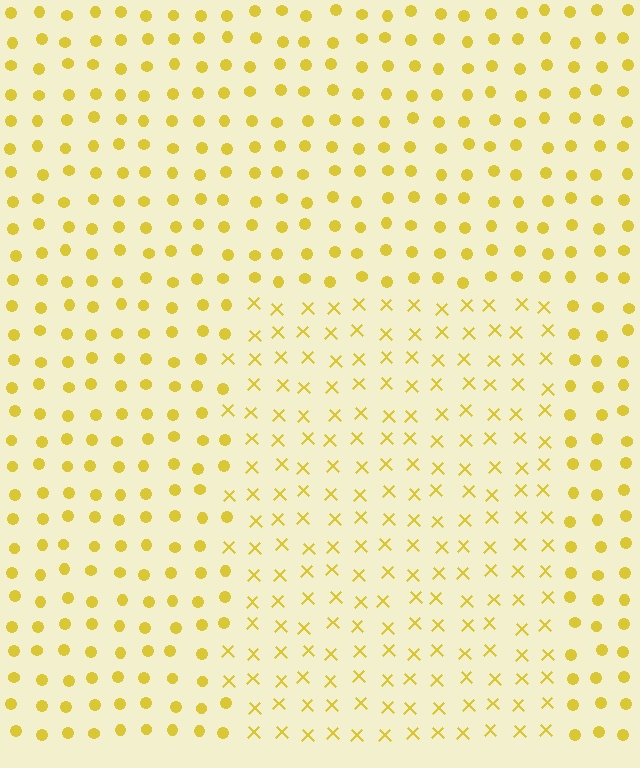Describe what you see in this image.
The image is filled with small yellow elements arranged in a uniform grid. A rectangle-shaped region contains X marks, while the surrounding area contains circles. The boundary is defined purely by the change in element shape.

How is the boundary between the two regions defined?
The boundary is defined by a change in element shape: X marks inside vs. circles outside. All elements share the same color and spacing.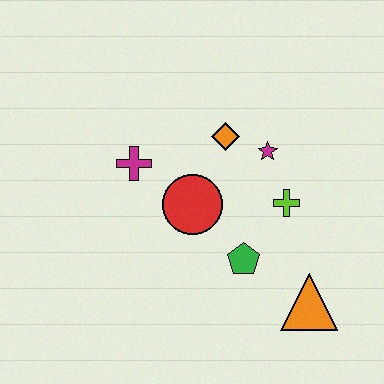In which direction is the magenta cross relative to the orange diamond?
The magenta cross is to the left of the orange diamond.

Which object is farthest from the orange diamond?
The orange triangle is farthest from the orange diamond.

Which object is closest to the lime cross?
The magenta star is closest to the lime cross.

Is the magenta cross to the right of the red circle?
No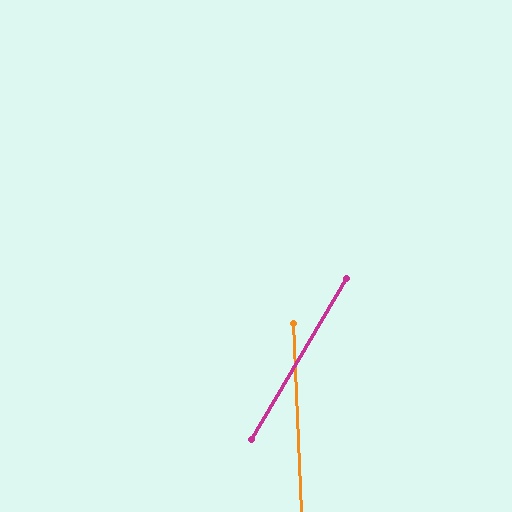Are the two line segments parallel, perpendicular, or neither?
Neither parallel nor perpendicular — they differ by about 33°.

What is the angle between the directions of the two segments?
Approximately 33 degrees.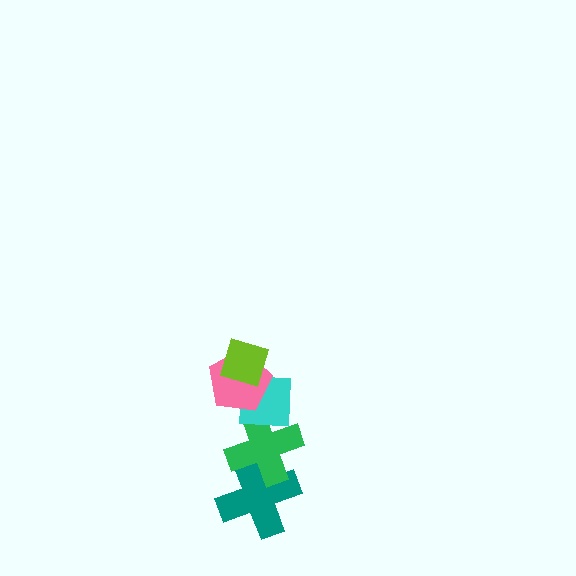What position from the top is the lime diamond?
The lime diamond is 1st from the top.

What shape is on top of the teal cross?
The green cross is on top of the teal cross.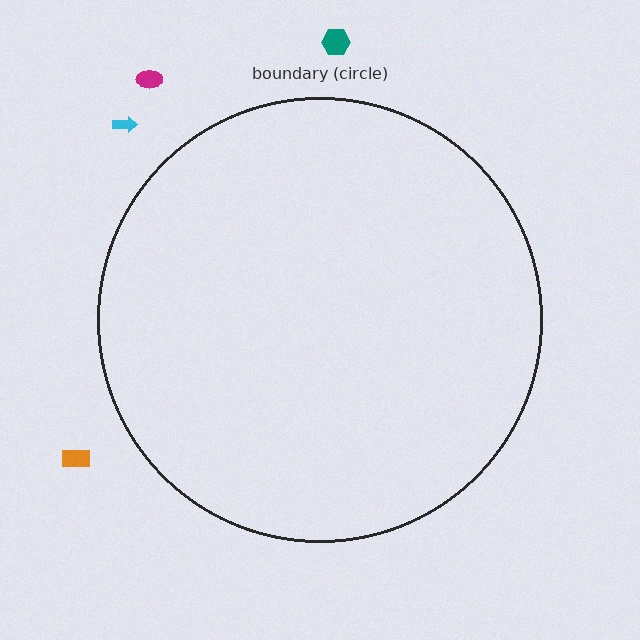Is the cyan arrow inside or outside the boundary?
Outside.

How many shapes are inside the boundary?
0 inside, 4 outside.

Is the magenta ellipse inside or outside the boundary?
Outside.